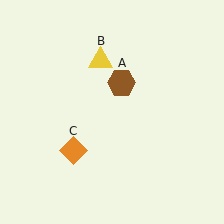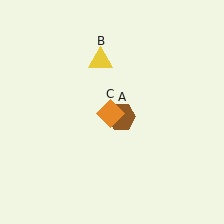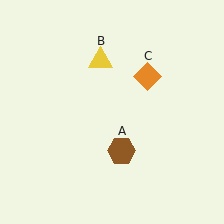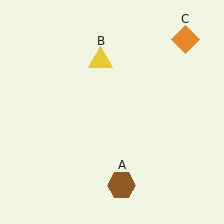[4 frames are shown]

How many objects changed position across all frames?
2 objects changed position: brown hexagon (object A), orange diamond (object C).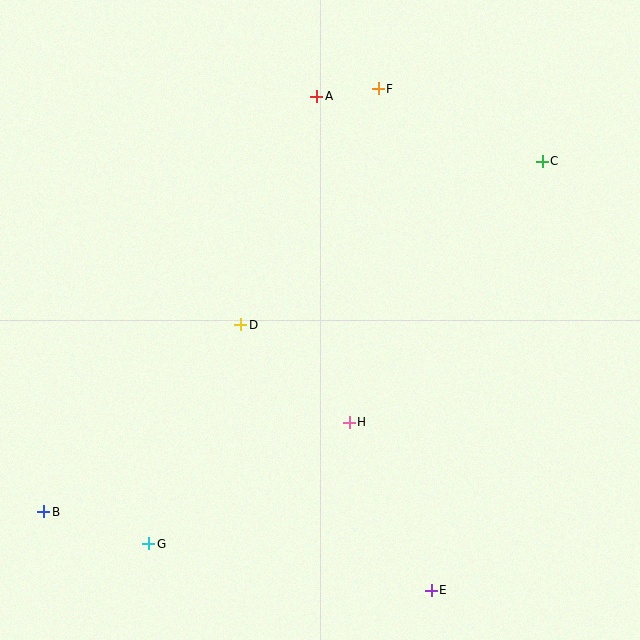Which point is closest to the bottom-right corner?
Point E is closest to the bottom-right corner.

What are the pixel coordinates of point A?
Point A is at (317, 96).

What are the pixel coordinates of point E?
Point E is at (431, 590).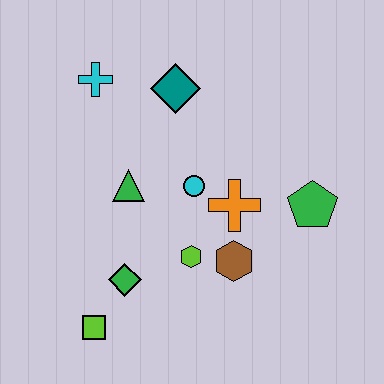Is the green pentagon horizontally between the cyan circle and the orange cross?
No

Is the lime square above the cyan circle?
No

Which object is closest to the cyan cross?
The teal diamond is closest to the cyan cross.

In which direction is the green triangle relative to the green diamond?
The green triangle is above the green diamond.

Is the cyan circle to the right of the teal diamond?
Yes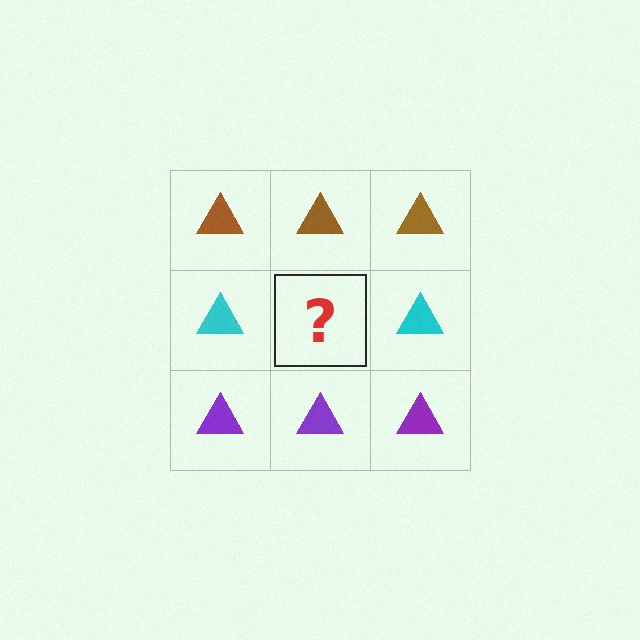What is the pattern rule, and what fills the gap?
The rule is that each row has a consistent color. The gap should be filled with a cyan triangle.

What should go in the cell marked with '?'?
The missing cell should contain a cyan triangle.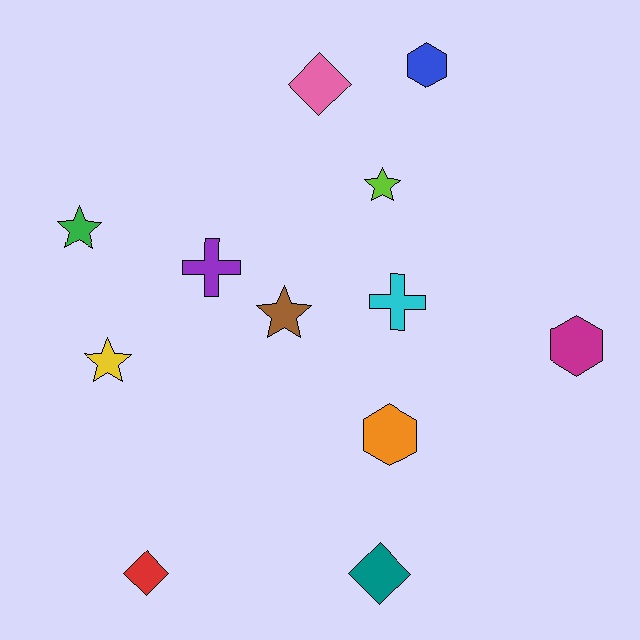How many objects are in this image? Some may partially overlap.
There are 12 objects.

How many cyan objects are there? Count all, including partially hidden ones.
There is 1 cyan object.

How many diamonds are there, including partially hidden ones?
There are 3 diamonds.